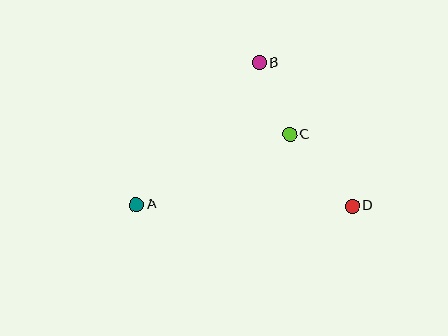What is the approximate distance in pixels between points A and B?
The distance between A and B is approximately 187 pixels.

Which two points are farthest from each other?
Points A and D are farthest from each other.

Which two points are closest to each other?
Points B and C are closest to each other.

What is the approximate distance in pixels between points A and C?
The distance between A and C is approximately 168 pixels.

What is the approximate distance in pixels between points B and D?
The distance between B and D is approximately 171 pixels.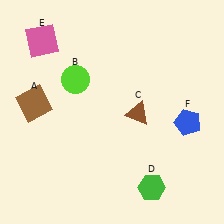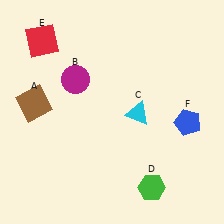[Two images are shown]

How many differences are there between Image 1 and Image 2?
There are 3 differences between the two images.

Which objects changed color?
B changed from lime to magenta. C changed from brown to cyan. E changed from pink to red.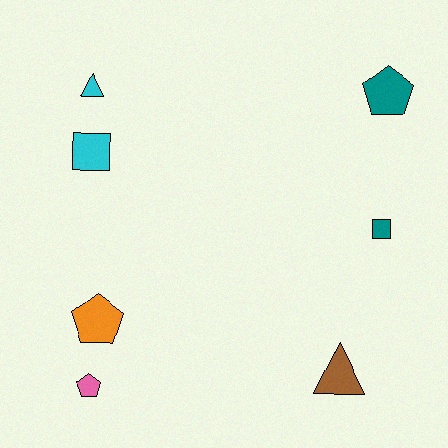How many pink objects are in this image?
There is 1 pink object.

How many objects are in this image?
There are 7 objects.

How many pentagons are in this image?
There are 3 pentagons.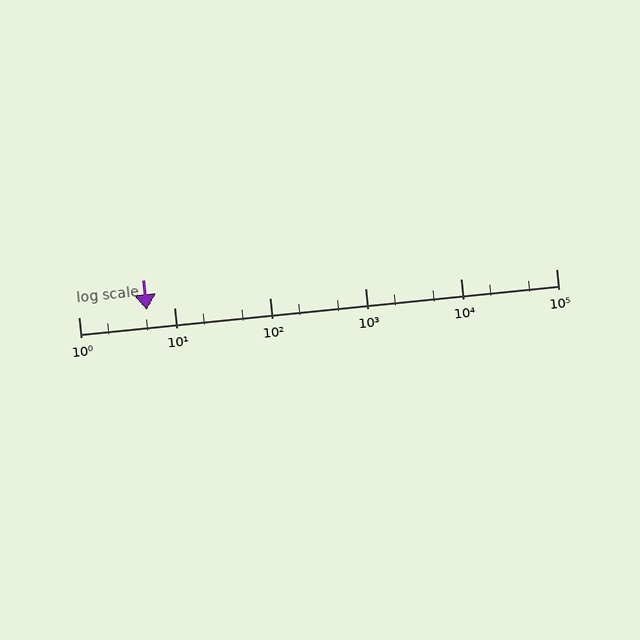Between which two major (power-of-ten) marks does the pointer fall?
The pointer is between 1 and 10.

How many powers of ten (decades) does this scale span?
The scale spans 5 decades, from 1 to 100000.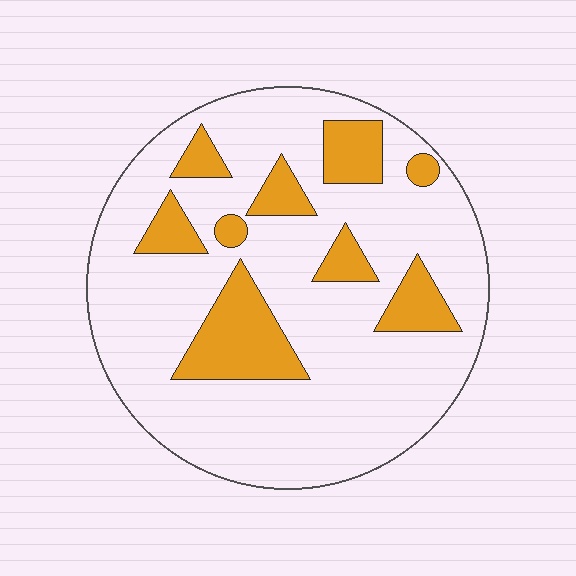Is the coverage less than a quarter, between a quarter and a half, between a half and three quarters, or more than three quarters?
Less than a quarter.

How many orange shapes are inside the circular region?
9.